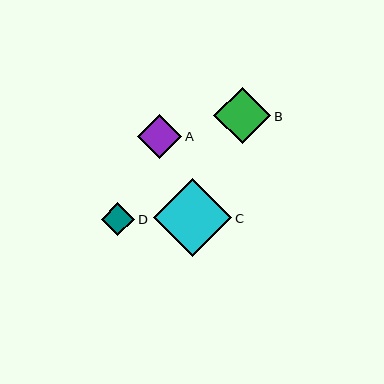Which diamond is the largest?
Diamond C is the largest with a size of approximately 78 pixels.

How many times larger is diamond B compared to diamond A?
Diamond B is approximately 1.3 times the size of diamond A.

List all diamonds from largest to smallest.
From largest to smallest: C, B, A, D.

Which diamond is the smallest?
Diamond D is the smallest with a size of approximately 33 pixels.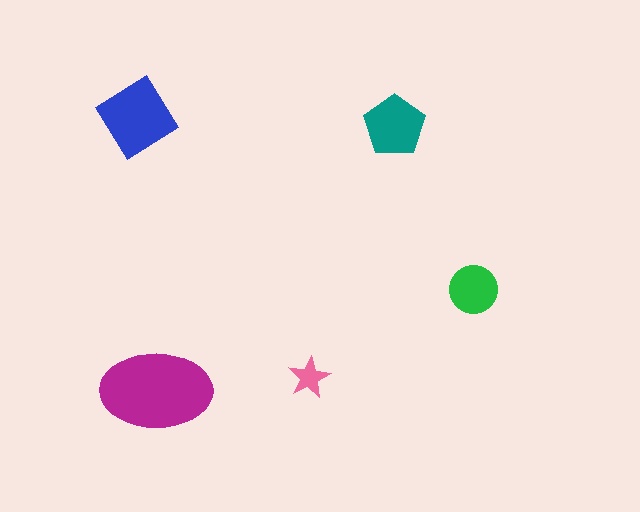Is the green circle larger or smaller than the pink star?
Larger.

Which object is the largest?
The magenta ellipse.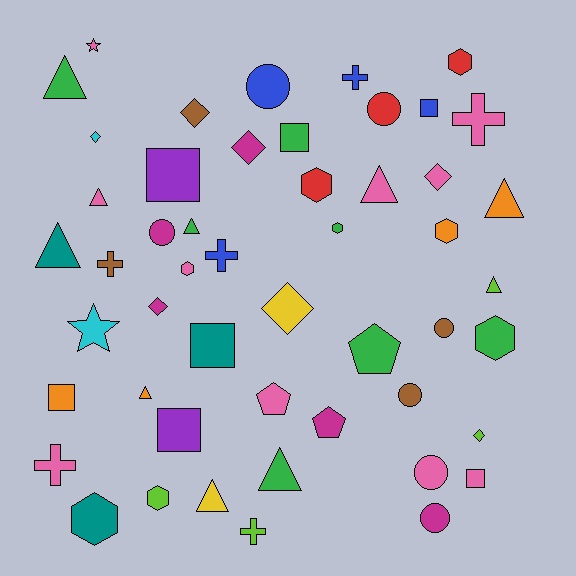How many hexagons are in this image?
There are 8 hexagons.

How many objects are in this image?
There are 50 objects.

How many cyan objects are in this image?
There are 2 cyan objects.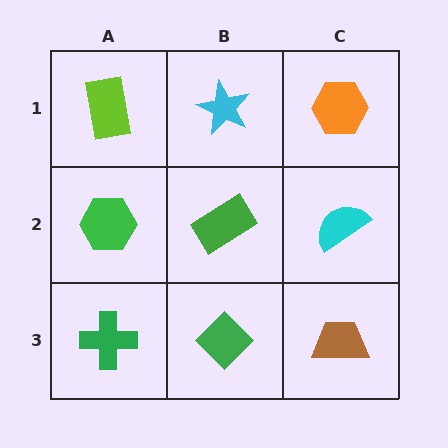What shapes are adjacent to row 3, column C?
A cyan semicircle (row 2, column C), a green diamond (row 3, column B).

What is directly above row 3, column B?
A green rectangle.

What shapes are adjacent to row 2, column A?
A lime rectangle (row 1, column A), a green cross (row 3, column A), a green rectangle (row 2, column B).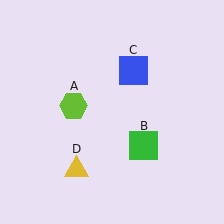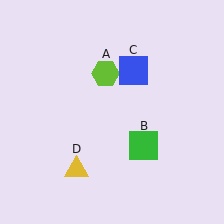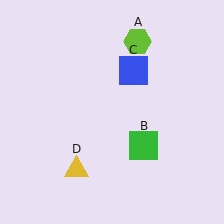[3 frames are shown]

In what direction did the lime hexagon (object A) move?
The lime hexagon (object A) moved up and to the right.